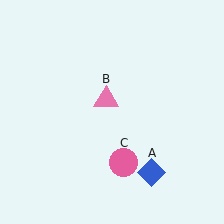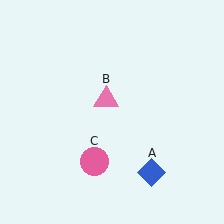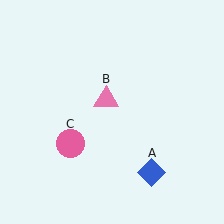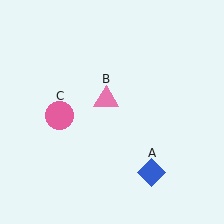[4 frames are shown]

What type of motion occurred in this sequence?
The pink circle (object C) rotated clockwise around the center of the scene.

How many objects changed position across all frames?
1 object changed position: pink circle (object C).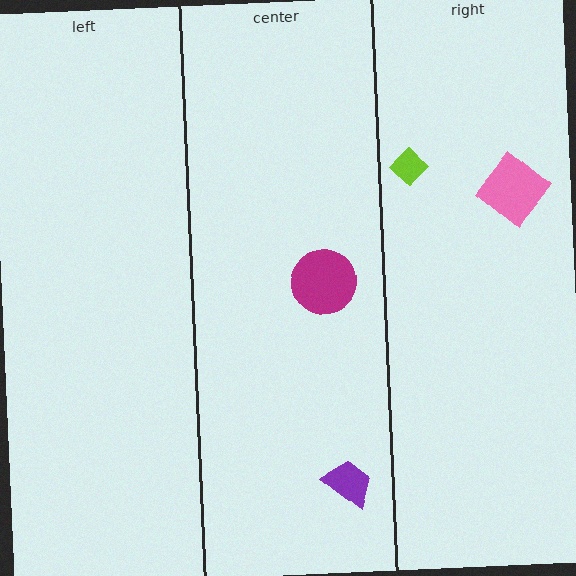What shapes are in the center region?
The magenta circle, the purple trapezoid.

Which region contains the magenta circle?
The center region.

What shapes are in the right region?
The lime diamond, the pink diamond.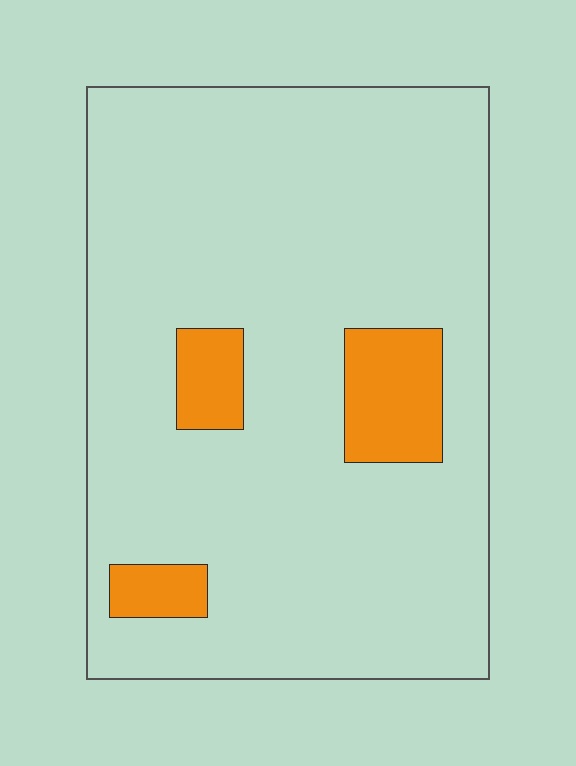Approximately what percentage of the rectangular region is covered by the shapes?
Approximately 10%.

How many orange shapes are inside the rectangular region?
3.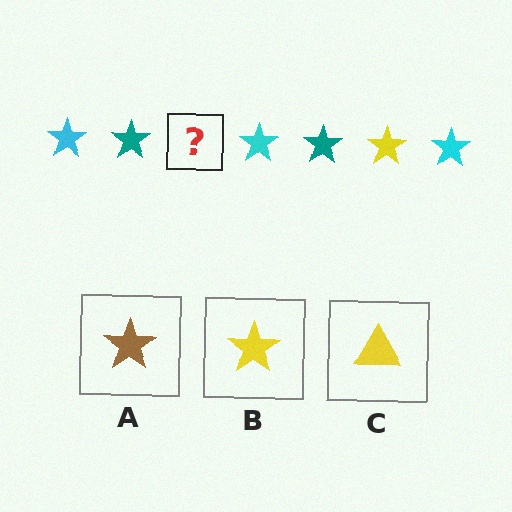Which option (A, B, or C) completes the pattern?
B.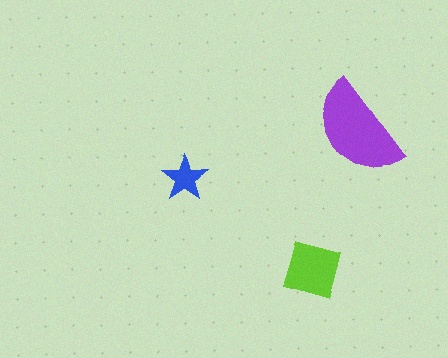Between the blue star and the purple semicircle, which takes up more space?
The purple semicircle.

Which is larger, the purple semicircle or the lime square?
The purple semicircle.